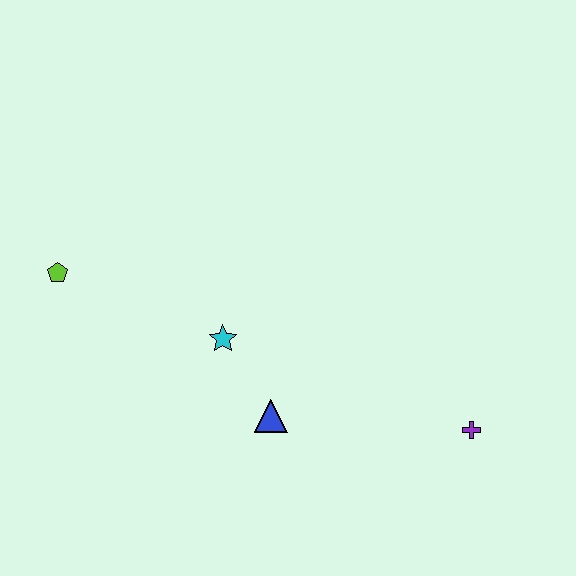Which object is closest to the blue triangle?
The cyan star is closest to the blue triangle.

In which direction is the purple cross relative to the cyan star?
The purple cross is to the right of the cyan star.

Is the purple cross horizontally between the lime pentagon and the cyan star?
No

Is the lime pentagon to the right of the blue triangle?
No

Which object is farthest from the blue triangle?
The lime pentagon is farthest from the blue triangle.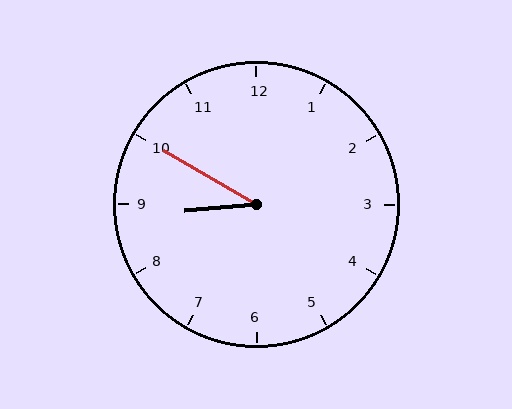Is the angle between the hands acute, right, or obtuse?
It is acute.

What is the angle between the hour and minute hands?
Approximately 35 degrees.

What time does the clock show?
8:50.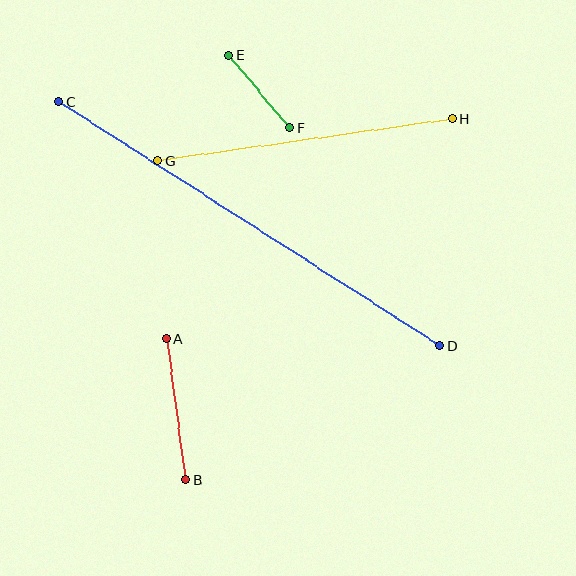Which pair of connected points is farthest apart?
Points C and D are farthest apart.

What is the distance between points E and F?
The distance is approximately 95 pixels.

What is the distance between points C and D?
The distance is approximately 452 pixels.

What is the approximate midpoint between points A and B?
The midpoint is at approximately (176, 409) pixels.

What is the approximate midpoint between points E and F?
The midpoint is at approximately (259, 91) pixels.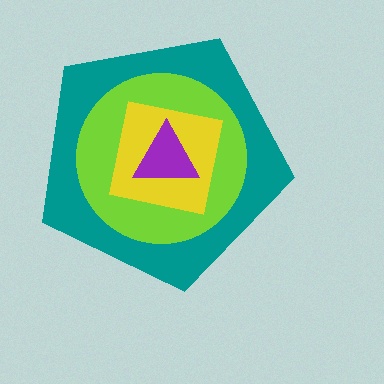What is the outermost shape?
The teal pentagon.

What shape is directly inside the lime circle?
The yellow square.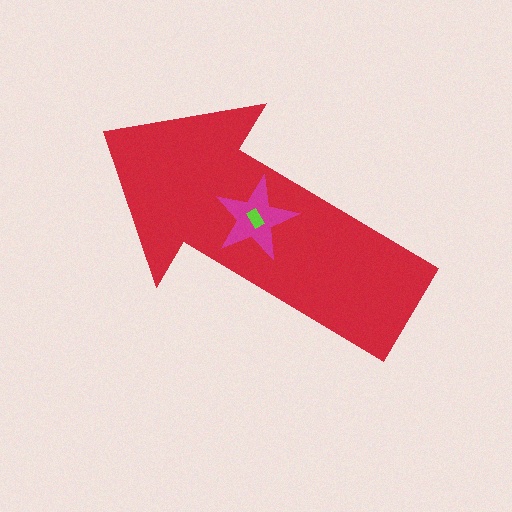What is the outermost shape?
The red arrow.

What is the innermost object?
The lime rectangle.